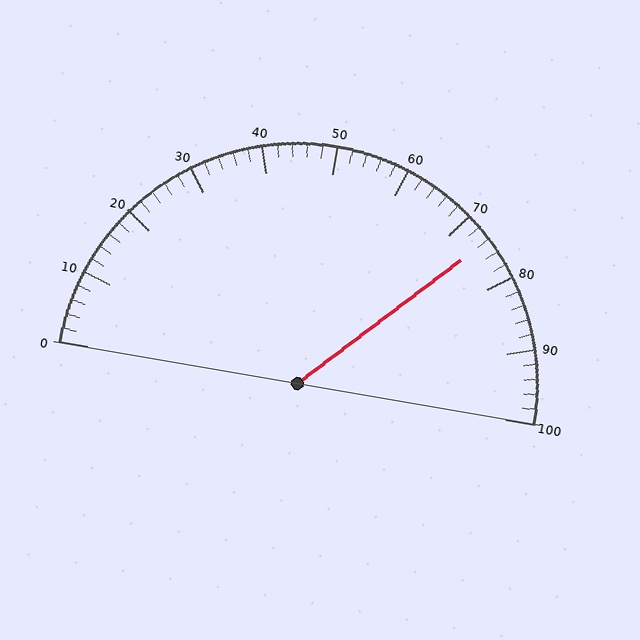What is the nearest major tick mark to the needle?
The nearest major tick mark is 70.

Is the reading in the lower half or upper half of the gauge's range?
The reading is in the upper half of the range (0 to 100).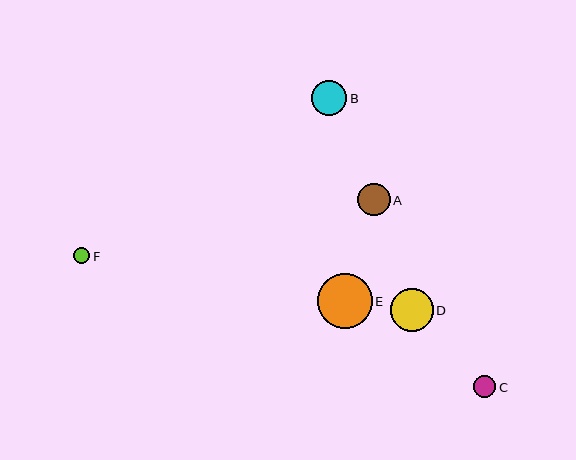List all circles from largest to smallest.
From largest to smallest: E, D, B, A, C, F.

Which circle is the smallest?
Circle F is the smallest with a size of approximately 16 pixels.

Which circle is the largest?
Circle E is the largest with a size of approximately 55 pixels.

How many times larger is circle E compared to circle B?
Circle E is approximately 1.5 times the size of circle B.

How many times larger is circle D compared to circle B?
Circle D is approximately 1.2 times the size of circle B.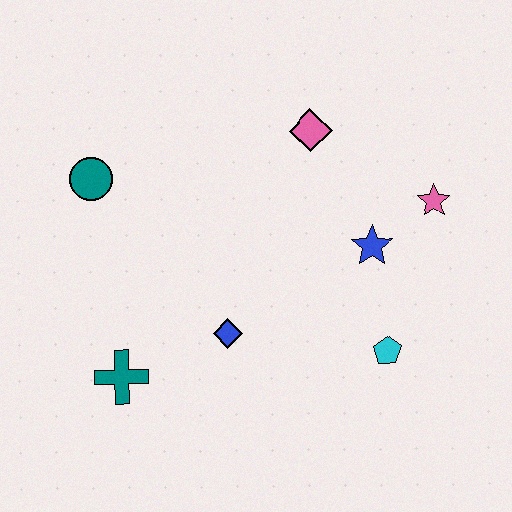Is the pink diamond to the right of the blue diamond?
Yes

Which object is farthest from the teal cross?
The pink star is farthest from the teal cross.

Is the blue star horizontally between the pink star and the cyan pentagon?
No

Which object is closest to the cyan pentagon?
The blue star is closest to the cyan pentagon.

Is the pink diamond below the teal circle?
No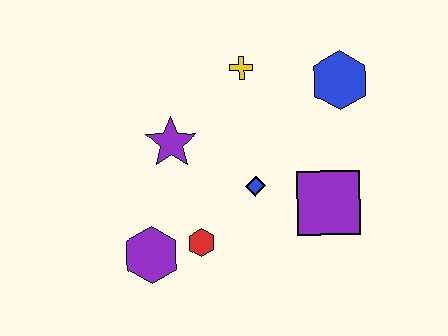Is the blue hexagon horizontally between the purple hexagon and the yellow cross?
No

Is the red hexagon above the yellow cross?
No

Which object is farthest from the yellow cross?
The purple hexagon is farthest from the yellow cross.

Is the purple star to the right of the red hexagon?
No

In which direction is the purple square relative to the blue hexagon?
The purple square is below the blue hexagon.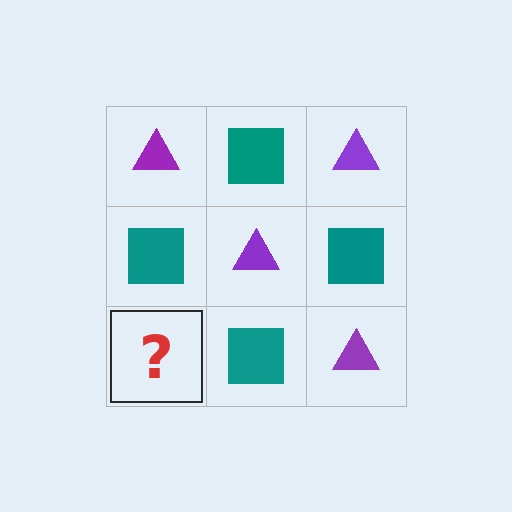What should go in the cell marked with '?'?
The missing cell should contain a purple triangle.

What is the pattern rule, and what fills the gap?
The rule is that it alternates purple triangle and teal square in a checkerboard pattern. The gap should be filled with a purple triangle.